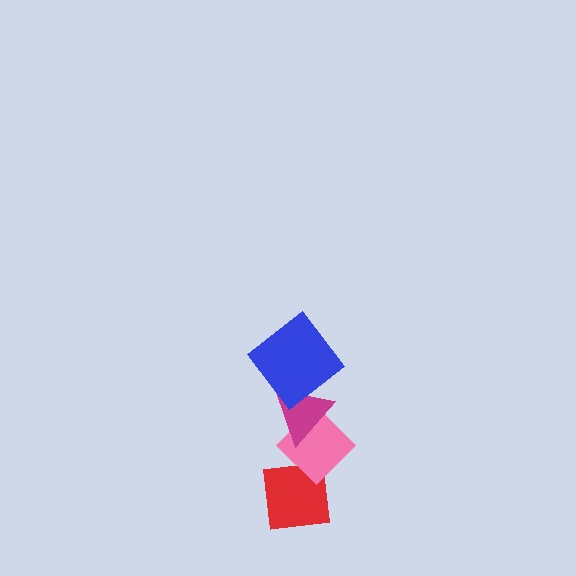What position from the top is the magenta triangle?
The magenta triangle is 2nd from the top.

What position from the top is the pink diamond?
The pink diamond is 3rd from the top.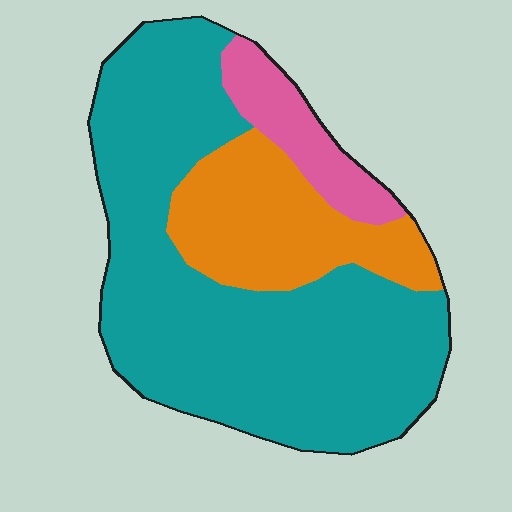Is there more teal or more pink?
Teal.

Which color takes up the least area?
Pink, at roughly 10%.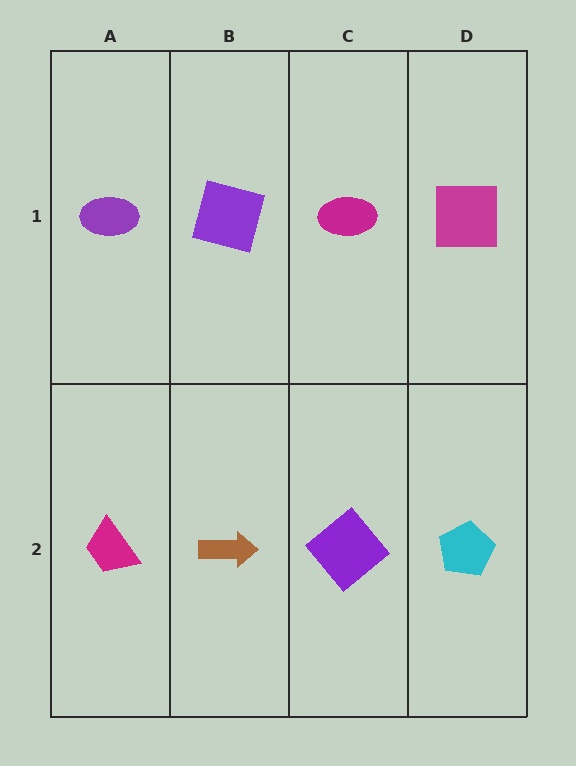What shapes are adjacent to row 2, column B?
A purple square (row 1, column B), a magenta trapezoid (row 2, column A), a purple diamond (row 2, column C).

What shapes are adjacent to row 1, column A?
A magenta trapezoid (row 2, column A), a purple square (row 1, column B).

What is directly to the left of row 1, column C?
A purple square.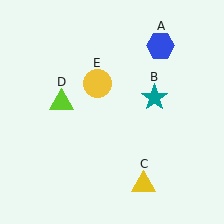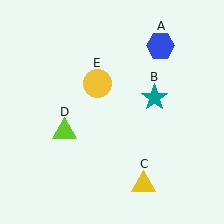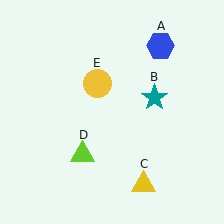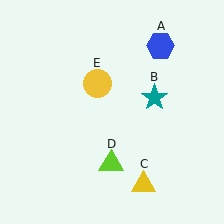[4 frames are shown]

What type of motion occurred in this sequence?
The lime triangle (object D) rotated counterclockwise around the center of the scene.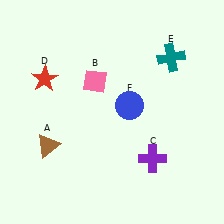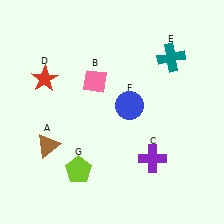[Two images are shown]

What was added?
A lime pentagon (G) was added in Image 2.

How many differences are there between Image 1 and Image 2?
There is 1 difference between the two images.